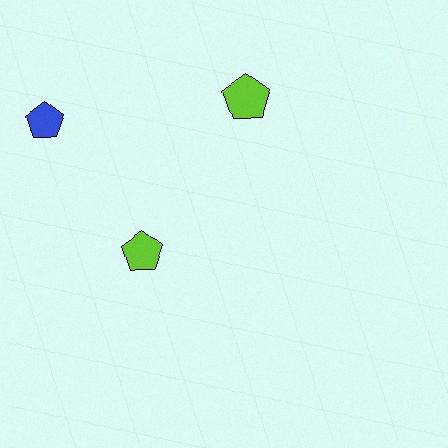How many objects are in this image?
There are 3 objects.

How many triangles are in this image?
There are no triangles.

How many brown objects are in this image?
There are no brown objects.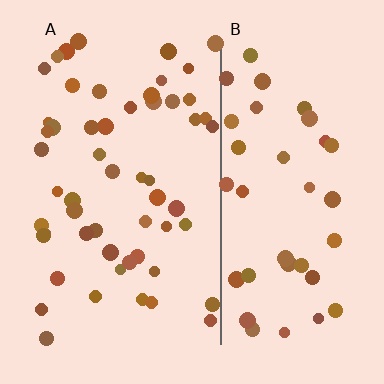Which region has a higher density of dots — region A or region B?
A (the left).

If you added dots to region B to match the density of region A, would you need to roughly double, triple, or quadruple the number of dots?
Approximately double.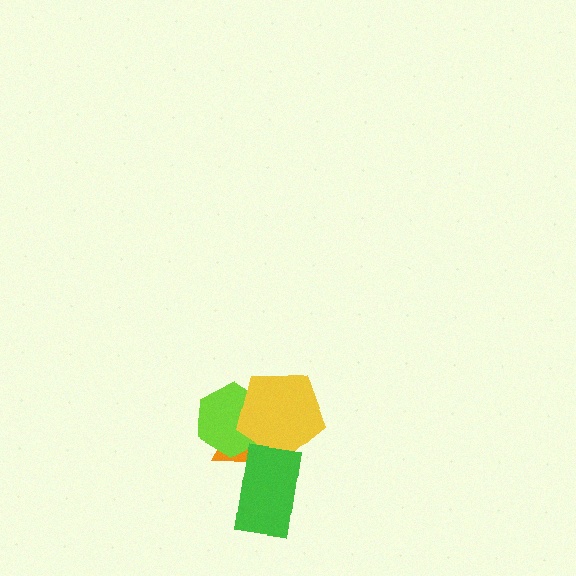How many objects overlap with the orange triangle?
3 objects overlap with the orange triangle.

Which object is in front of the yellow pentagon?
The green rectangle is in front of the yellow pentagon.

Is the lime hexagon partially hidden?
Yes, it is partially covered by another shape.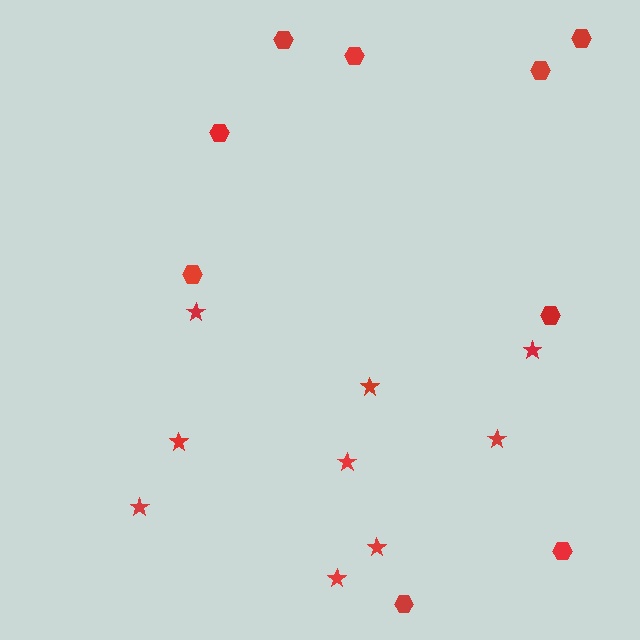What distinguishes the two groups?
There are 2 groups: one group of hexagons (9) and one group of stars (9).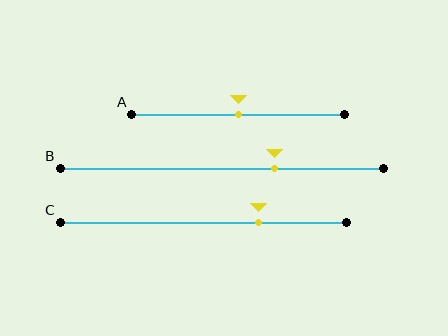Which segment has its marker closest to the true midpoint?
Segment A has its marker closest to the true midpoint.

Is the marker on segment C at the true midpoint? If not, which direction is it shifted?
No, the marker on segment C is shifted to the right by about 19% of the segment length.